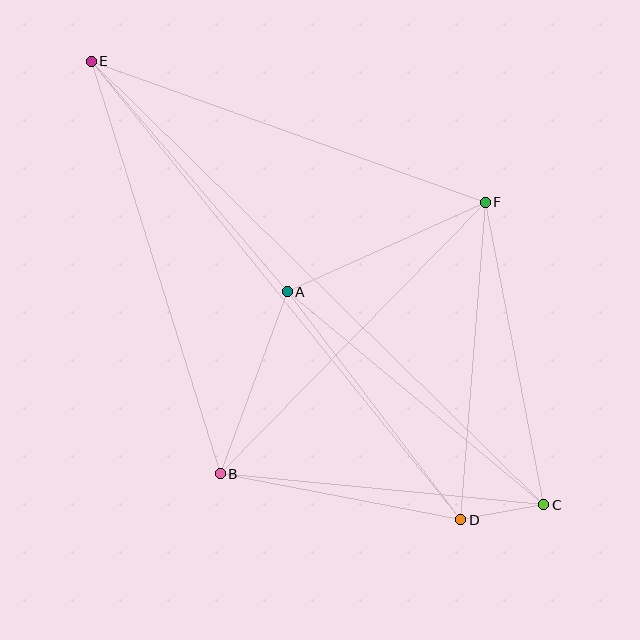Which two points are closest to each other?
Points C and D are closest to each other.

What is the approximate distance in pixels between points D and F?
The distance between D and F is approximately 318 pixels.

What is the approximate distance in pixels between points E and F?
The distance between E and F is approximately 418 pixels.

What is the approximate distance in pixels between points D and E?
The distance between D and E is approximately 589 pixels.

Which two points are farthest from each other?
Points C and E are farthest from each other.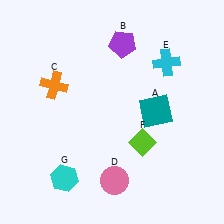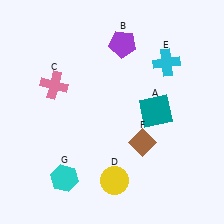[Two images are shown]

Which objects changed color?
C changed from orange to pink. D changed from pink to yellow. F changed from lime to brown.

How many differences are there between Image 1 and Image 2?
There are 3 differences between the two images.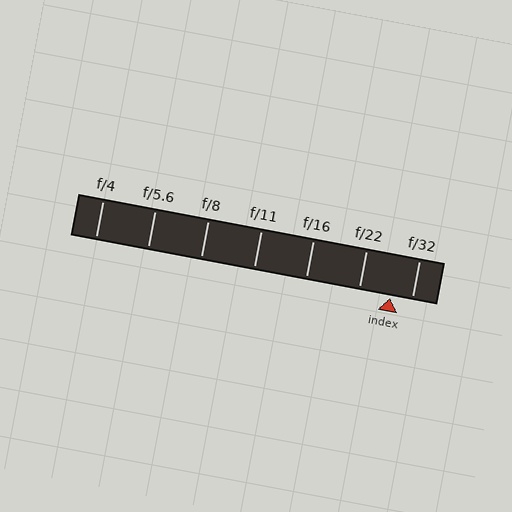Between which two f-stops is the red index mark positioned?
The index mark is between f/22 and f/32.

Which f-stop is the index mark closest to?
The index mark is closest to f/32.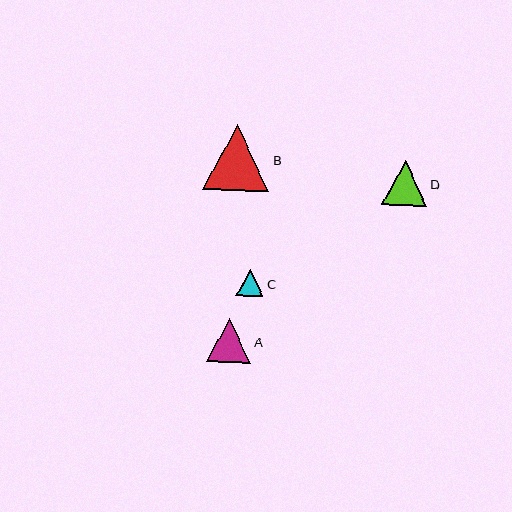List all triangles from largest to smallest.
From largest to smallest: B, D, A, C.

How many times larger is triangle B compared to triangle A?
Triangle B is approximately 1.5 times the size of triangle A.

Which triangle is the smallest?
Triangle C is the smallest with a size of approximately 28 pixels.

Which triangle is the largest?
Triangle B is the largest with a size of approximately 66 pixels.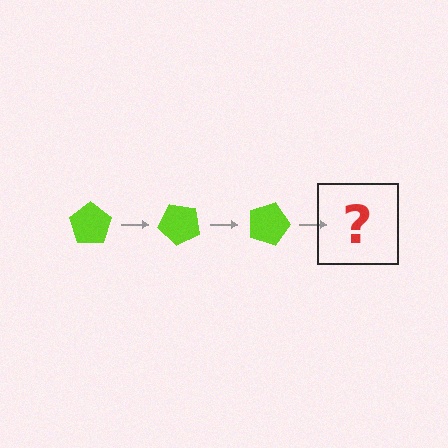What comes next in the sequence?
The next element should be a lime pentagon rotated 135 degrees.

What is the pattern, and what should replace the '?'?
The pattern is that the pentagon rotates 45 degrees each step. The '?' should be a lime pentagon rotated 135 degrees.